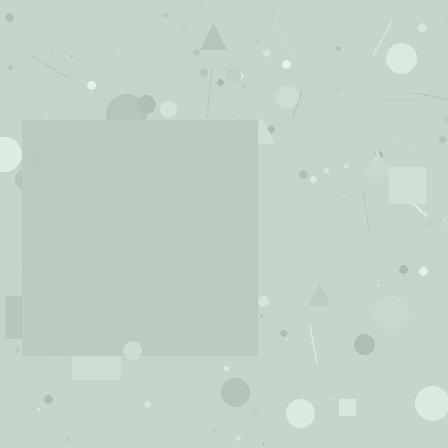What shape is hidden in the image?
A square is hidden in the image.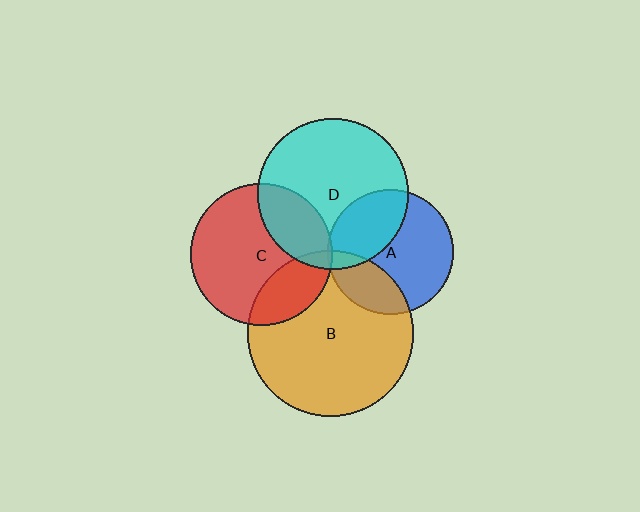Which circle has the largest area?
Circle B (orange).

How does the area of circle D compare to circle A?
Approximately 1.4 times.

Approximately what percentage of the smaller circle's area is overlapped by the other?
Approximately 25%.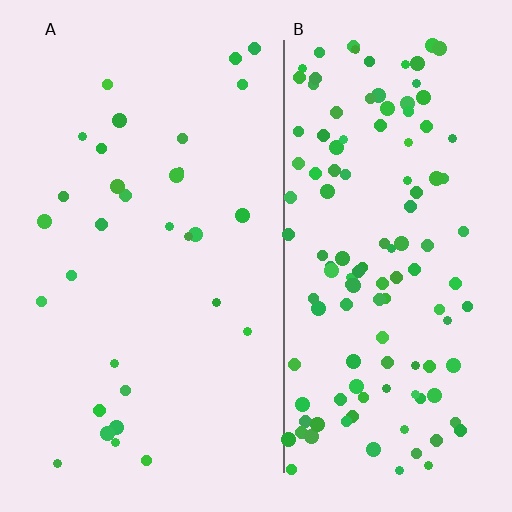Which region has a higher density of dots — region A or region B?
B (the right).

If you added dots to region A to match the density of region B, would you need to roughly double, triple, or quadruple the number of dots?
Approximately quadruple.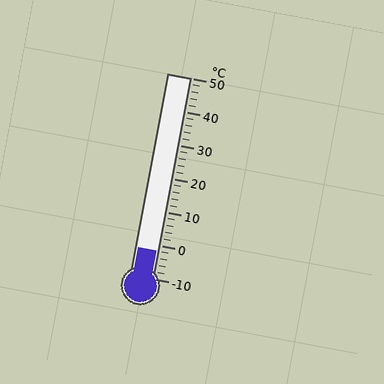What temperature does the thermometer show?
The thermometer shows approximately -2°C.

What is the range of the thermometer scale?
The thermometer scale ranges from -10°C to 50°C.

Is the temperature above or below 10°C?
The temperature is below 10°C.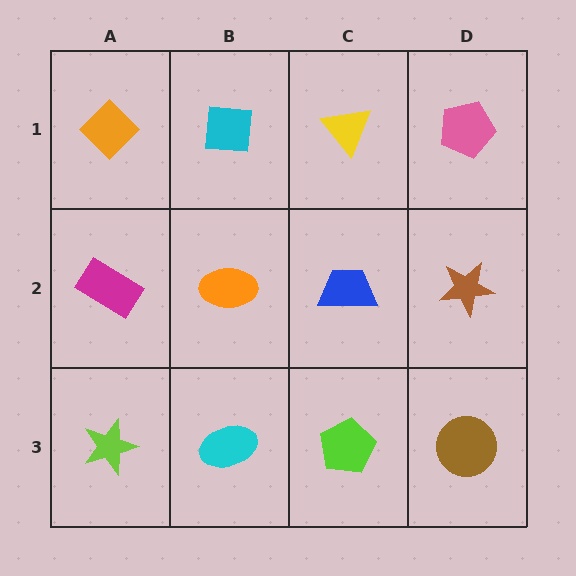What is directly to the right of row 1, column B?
A yellow triangle.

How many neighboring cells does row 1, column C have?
3.